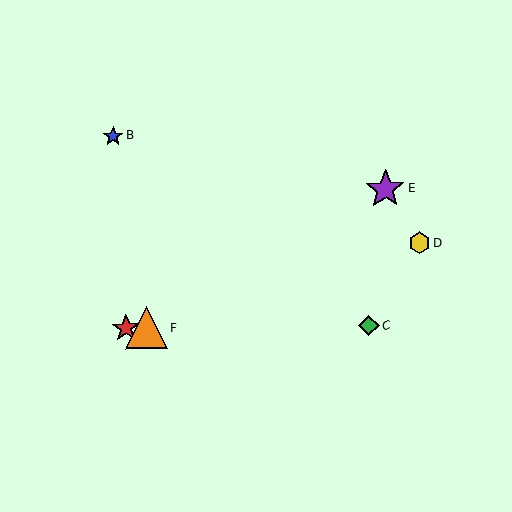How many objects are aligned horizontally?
3 objects (A, C, F) are aligned horizontally.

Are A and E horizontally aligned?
No, A is at y≈328 and E is at y≈189.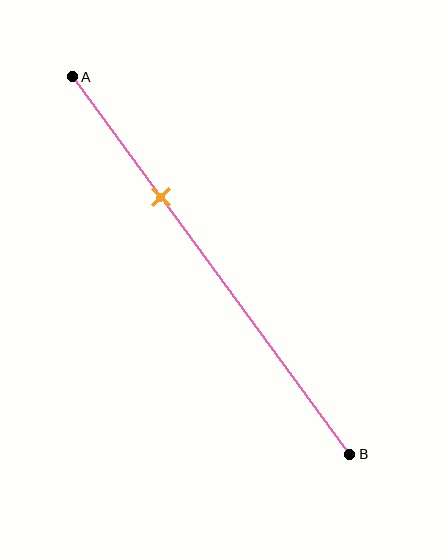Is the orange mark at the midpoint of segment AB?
No, the mark is at about 30% from A, not at the 50% midpoint.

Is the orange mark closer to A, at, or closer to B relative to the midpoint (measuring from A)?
The orange mark is closer to point A than the midpoint of segment AB.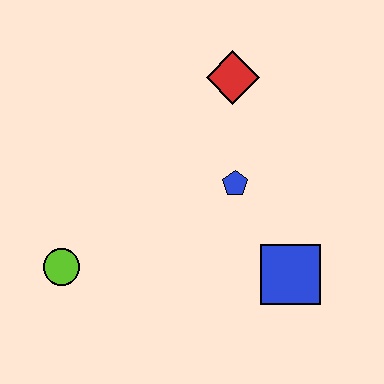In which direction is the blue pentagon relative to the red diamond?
The blue pentagon is below the red diamond.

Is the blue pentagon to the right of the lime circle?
Yes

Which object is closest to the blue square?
The blue pentagon is closest to the blue square.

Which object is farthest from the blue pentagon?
The lime circle is farthest from the blue pentagon.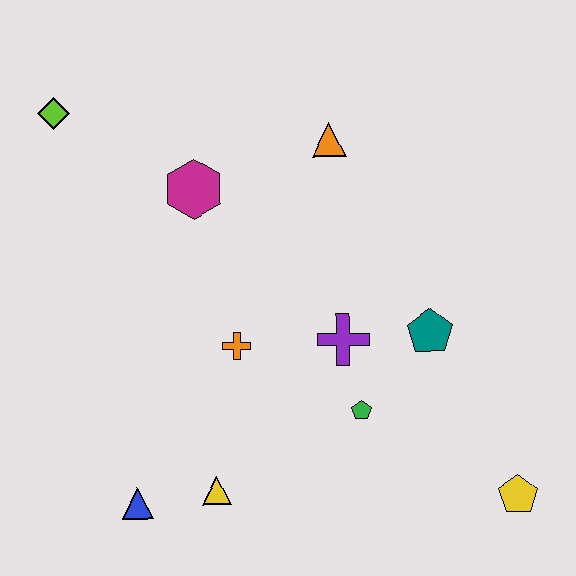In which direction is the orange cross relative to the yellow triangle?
The orange cross is above the yellow triangle.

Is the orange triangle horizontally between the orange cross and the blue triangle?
No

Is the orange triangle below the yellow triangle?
No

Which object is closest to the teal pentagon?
The purple cross is closest to the teal pentagon.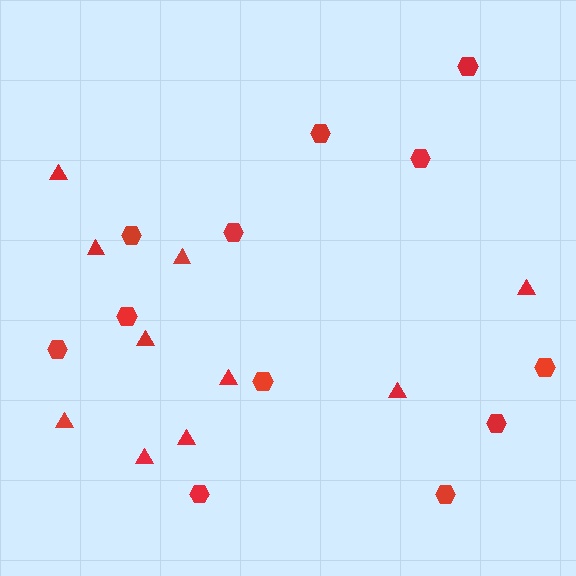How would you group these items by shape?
There are 2 groups: one group of triangles (10) and one group of hexagons (12).